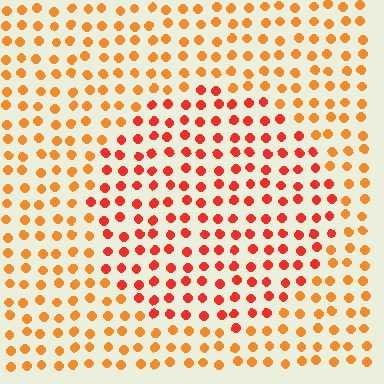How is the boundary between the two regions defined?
The boundary is defined purely by a slight shift in hue (about 28 degrees). Spacing, size, and orientation are identical on both sides.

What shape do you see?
I see a circle.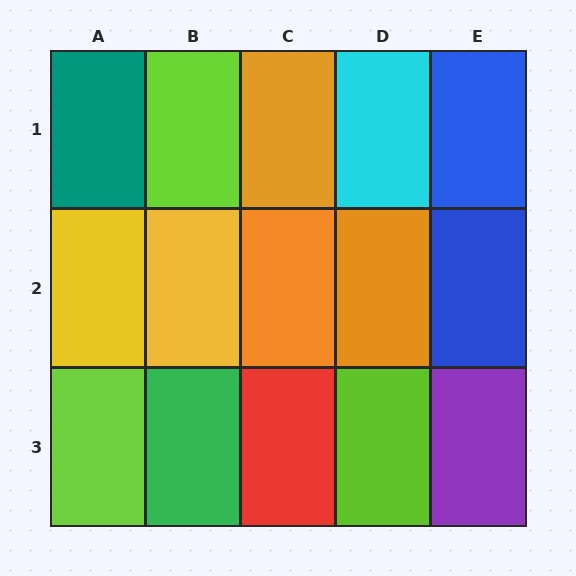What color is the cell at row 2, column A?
Yellow.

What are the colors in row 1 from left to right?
Teal, lime, orange, cyan, blue.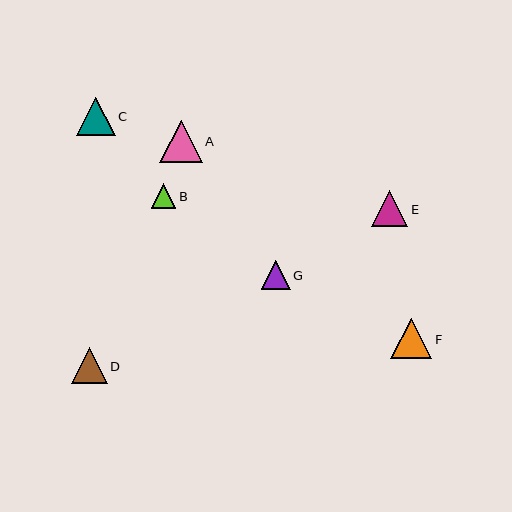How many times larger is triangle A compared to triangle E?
Triangle A is approximately 1.2 times the size of triangle E.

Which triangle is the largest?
Triangle A is the largest with a size of approximately 43 pixels.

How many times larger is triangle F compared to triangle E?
Triangle F is approximately 1.1 times the size of triangle E.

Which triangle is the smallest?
Triangle B is the smallest with a size of approximately 25 pixels.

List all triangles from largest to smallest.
From largest to smallest: A, F, C, E, D, G, B.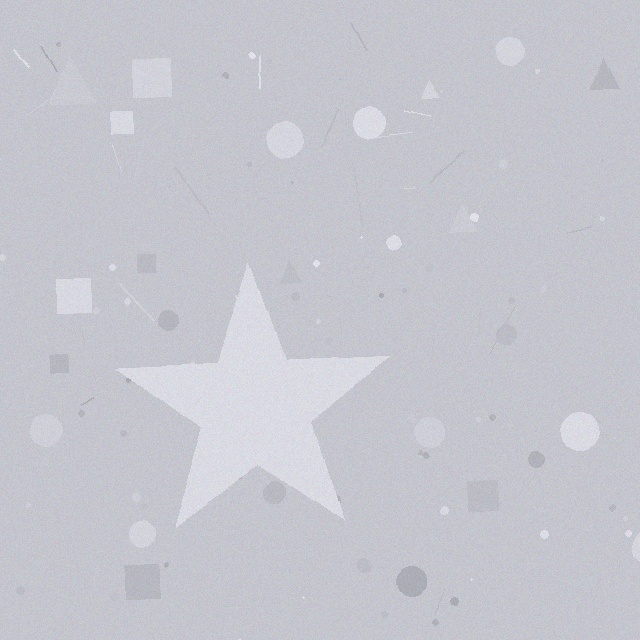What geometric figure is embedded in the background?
A star is embedded in the background.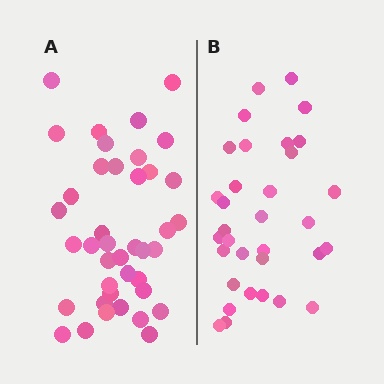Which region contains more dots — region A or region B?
Region A (the left region) has more dots.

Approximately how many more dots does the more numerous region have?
Region A has roughly 8 or so more dots than region B.